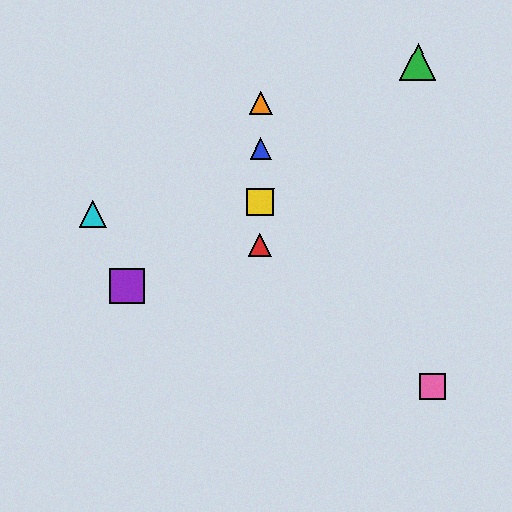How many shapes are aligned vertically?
4 shapes (the red triangle, the blue triangle, the yellow square, the orange triangle) are aligned vertically.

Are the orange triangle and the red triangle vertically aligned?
Yes, both are at x≈261.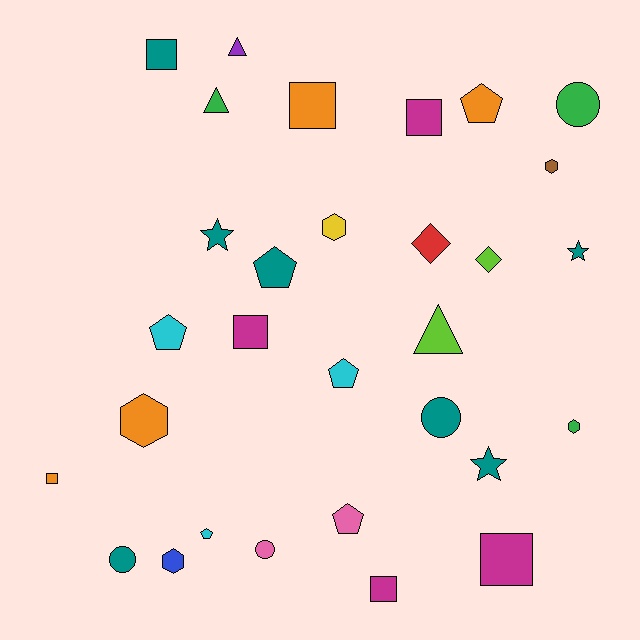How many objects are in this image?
There are 30 objects.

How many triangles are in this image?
There are 3 triangles.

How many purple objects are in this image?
There is 1 purple object.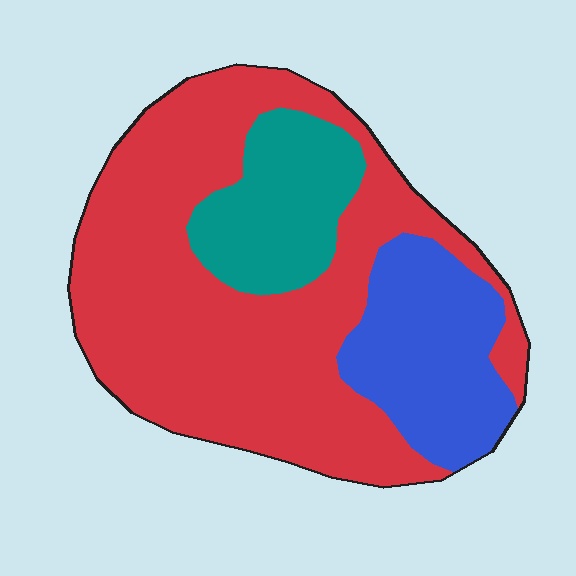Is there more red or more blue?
Red.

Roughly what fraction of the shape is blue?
Blue takes up about one fifth (1/5) of the shape.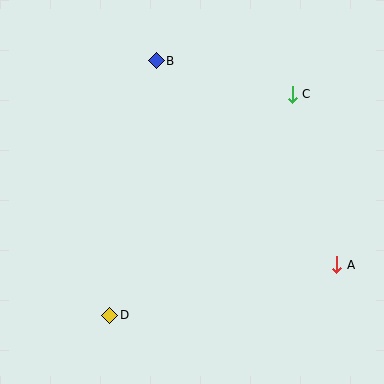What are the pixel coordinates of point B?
Point B is at (156, 61).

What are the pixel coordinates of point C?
Point C is at (292, 94).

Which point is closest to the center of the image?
Point B at (156, 61) is closest to the center.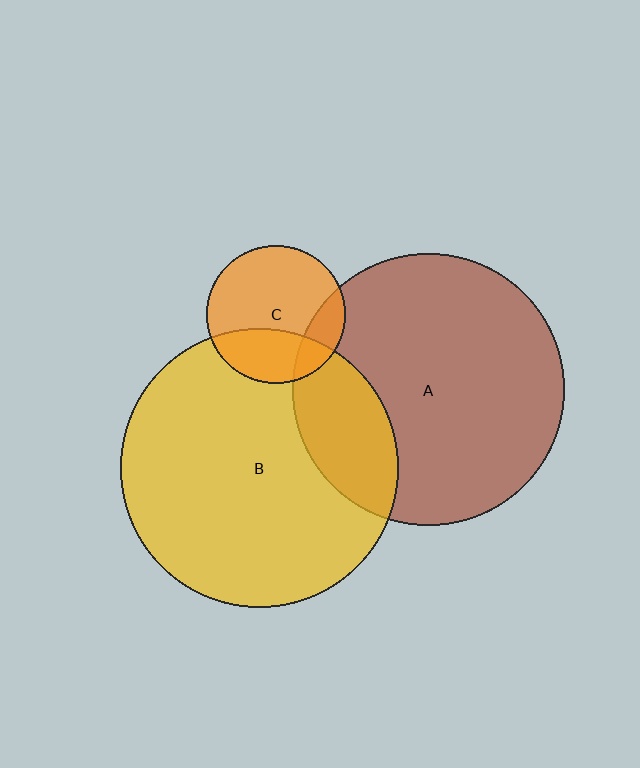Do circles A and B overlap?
Yes.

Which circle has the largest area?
Circle B (yellow).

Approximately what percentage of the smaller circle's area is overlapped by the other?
Approximately 20%.